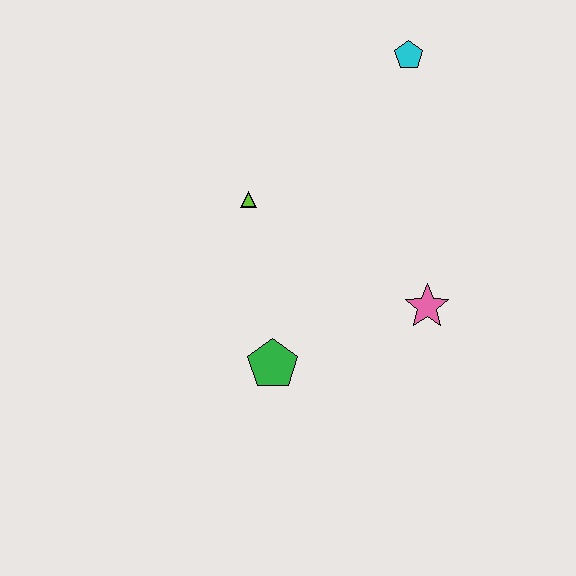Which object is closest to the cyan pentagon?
The lime triangle is closest to the cyan pentagon.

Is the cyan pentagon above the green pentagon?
Yes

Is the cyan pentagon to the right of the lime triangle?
Yes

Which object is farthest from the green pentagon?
The cyan pentagon is farthest from the green pentagon.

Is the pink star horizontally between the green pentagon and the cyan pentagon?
No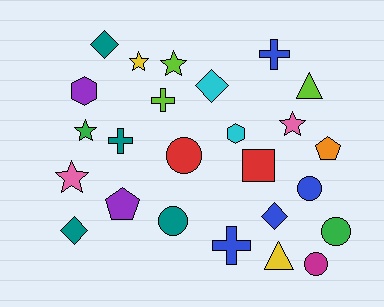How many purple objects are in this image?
There are 2 purple objects.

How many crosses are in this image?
There are 4 crosses.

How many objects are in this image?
There are 25 objects.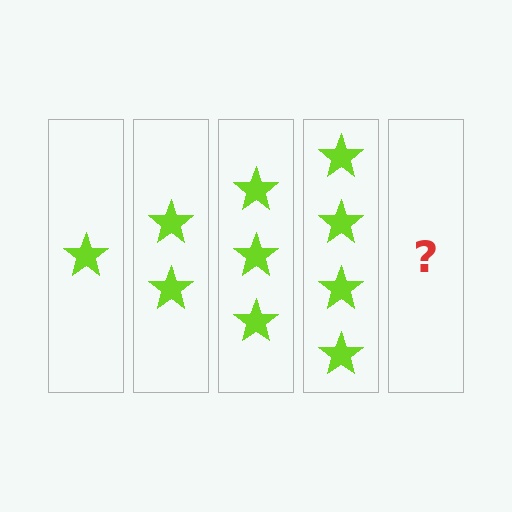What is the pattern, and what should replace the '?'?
The pattern is that each step adds one more star. The '?' should be 5 stars.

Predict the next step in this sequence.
The next step is 5 stars.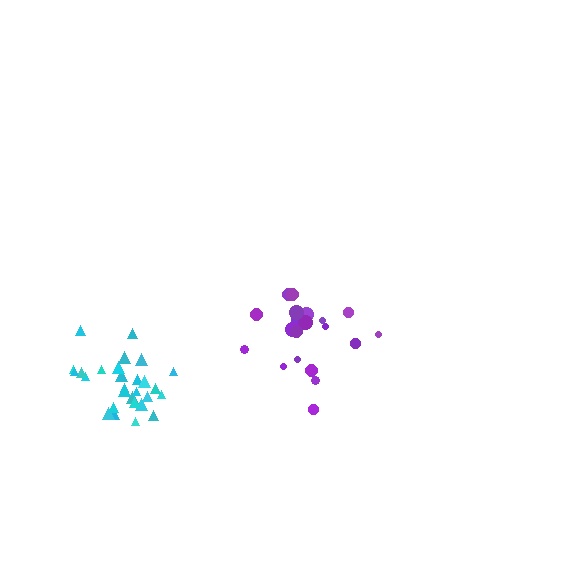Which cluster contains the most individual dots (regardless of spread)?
Cyan (28).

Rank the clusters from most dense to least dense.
cyan, purple.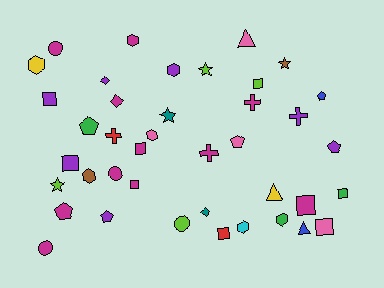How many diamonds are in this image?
There are 3 diamonds.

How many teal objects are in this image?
There are 2 teal objects.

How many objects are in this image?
There are 40 objects.